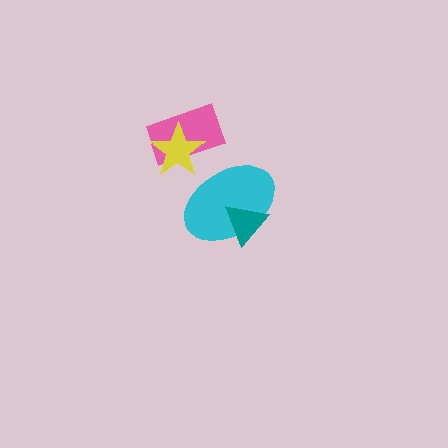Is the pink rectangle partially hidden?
Yes, it is partially covered by another shape.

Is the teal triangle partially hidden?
No, no other shape covers it.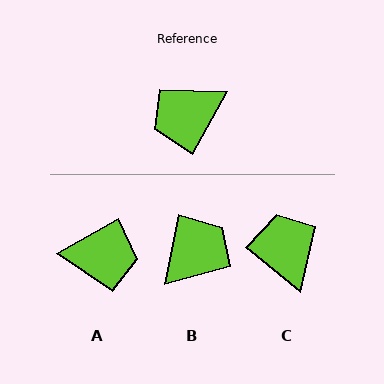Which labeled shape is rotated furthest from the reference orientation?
B, about 162 degrees away.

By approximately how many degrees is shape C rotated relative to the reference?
Approximately 100 degrees clockwise.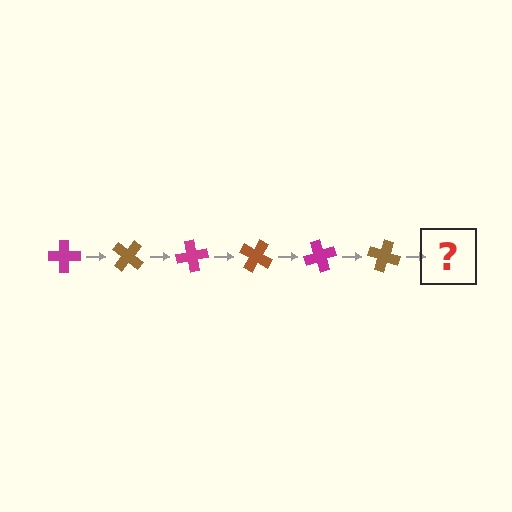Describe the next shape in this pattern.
It should be a magenta cross, rotated 240 degrees from the start.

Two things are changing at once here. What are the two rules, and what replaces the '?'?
The two rules are that it rotates 40 degrees each step and the color cycles through magenta and brown. The '?' should be a magenta cross, rotated 240 degrees from the start.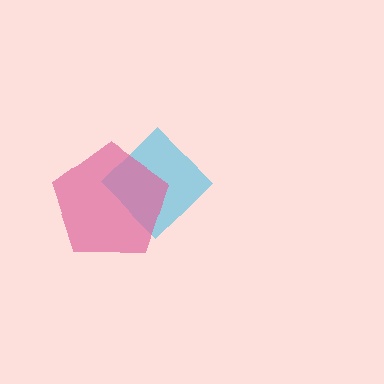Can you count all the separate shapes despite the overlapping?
Yes, there are 2 separate shapes.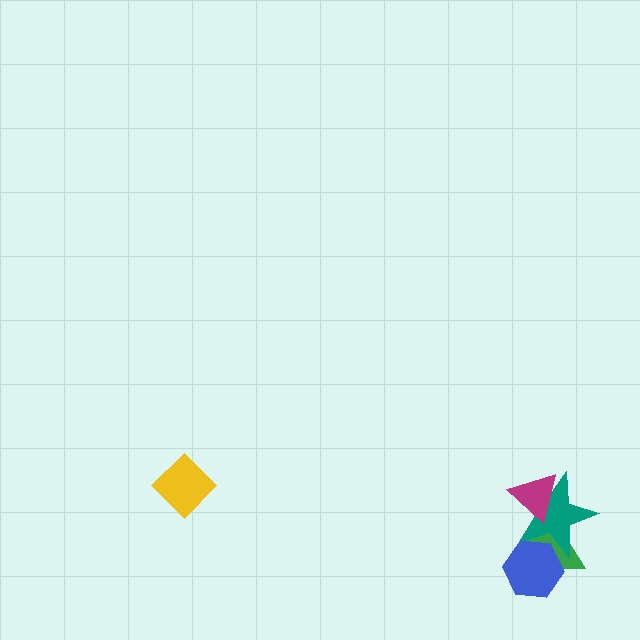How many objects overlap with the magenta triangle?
2 objects overlap with the magenta triangle.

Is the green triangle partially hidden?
Yes, it is partially covered by another shape.